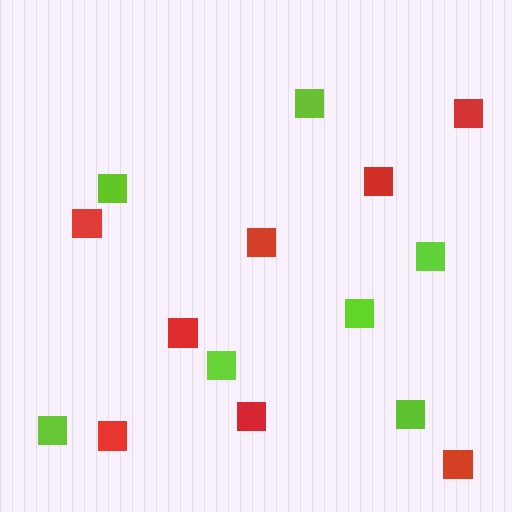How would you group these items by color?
There are 2 groups: one group of lime squares (7) and one group of red squares (8).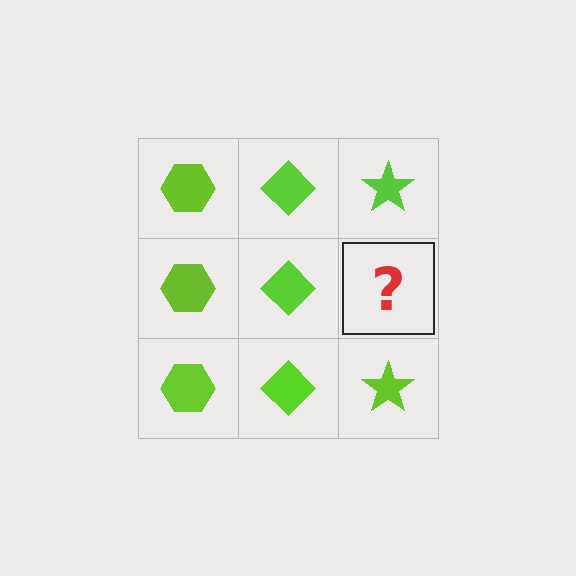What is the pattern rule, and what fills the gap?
The rule is that each column has a consistent shape. The gap should be filled with a lime star.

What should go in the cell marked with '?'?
The missing cell should contain a lime star.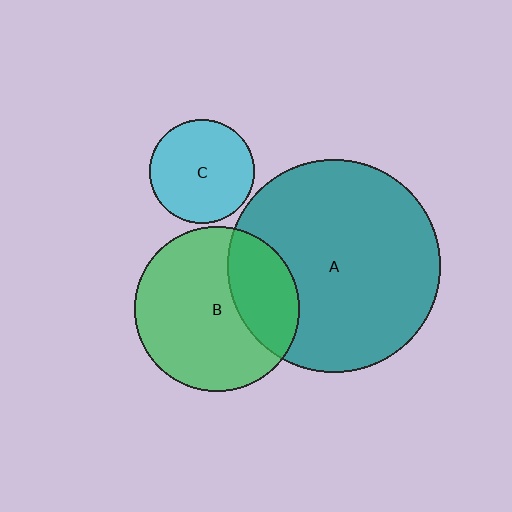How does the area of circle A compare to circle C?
Approximately 4.2 times.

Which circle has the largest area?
Circle A (teal).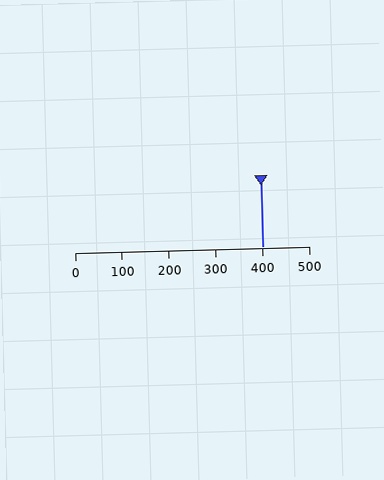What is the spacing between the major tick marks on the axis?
The major ticks are spaced 100 apart.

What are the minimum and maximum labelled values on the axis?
The axis runs from 0 to 500.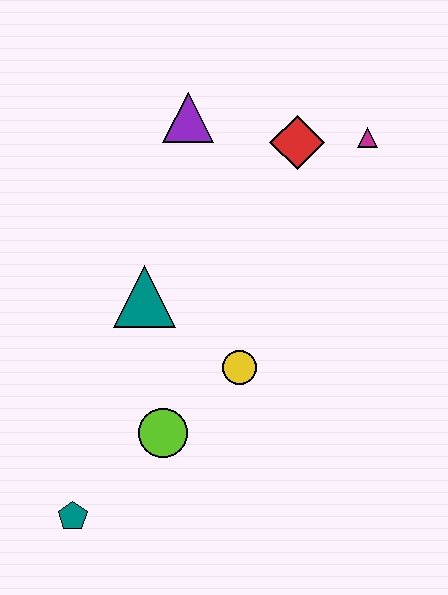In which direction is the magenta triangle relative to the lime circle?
The magenta triangle is above the lime circle.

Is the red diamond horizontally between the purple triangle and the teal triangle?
No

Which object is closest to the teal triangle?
The yellow circle is closest to the teal triangle.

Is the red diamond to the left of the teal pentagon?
No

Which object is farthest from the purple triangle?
The teal pentagon is farthest from the purple triangle.